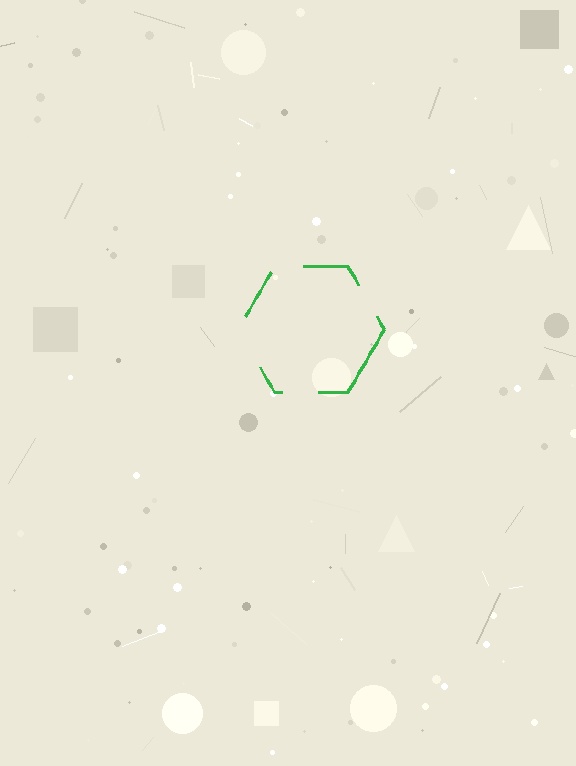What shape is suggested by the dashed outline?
The dashed outline suggests a hexagon.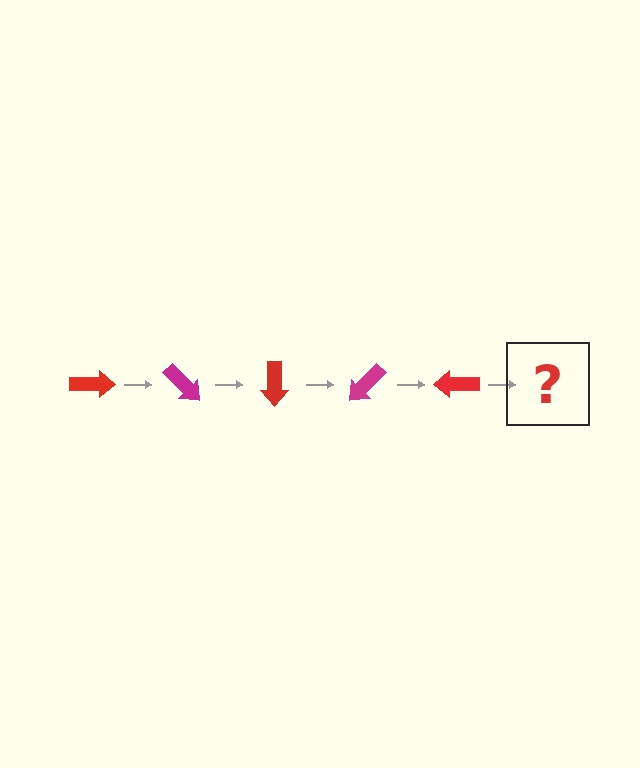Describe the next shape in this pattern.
It should be a magenta arrow, rotated 225 degrees from the start.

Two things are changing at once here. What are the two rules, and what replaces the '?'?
The two rules are that it rotates 45 degrees each step and the color cycles through red and magenta. The '?' should be a magenta arrow, rotated 225 degrees from the start.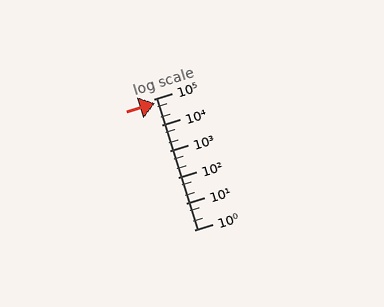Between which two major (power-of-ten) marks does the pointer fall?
The pointer is between 10000 and 100000.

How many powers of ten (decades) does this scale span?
The scale spans 5 decades, from 1 to 100000.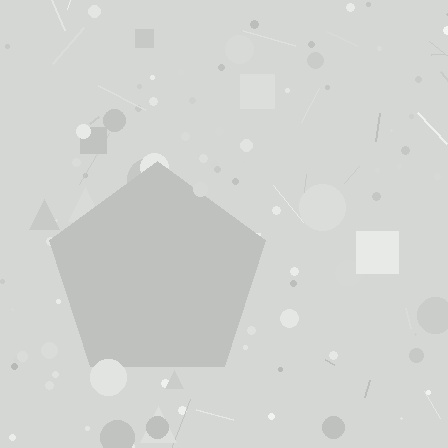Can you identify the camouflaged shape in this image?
The camouflaged shape is a pentagon.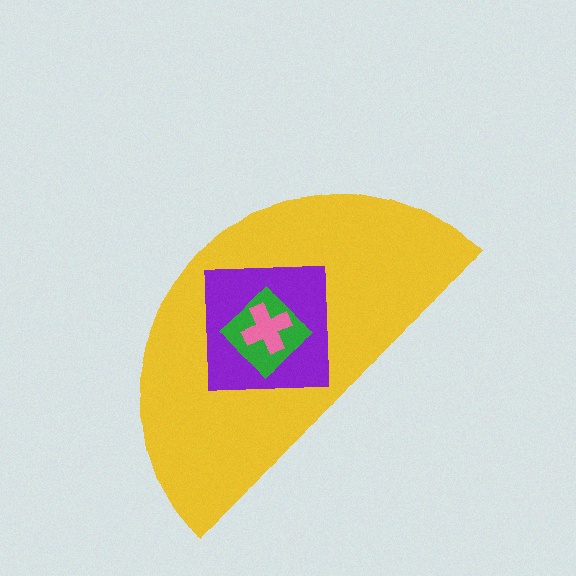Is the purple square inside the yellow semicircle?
Yes.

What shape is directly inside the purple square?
The green diamond.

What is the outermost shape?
The yellow semicircle.